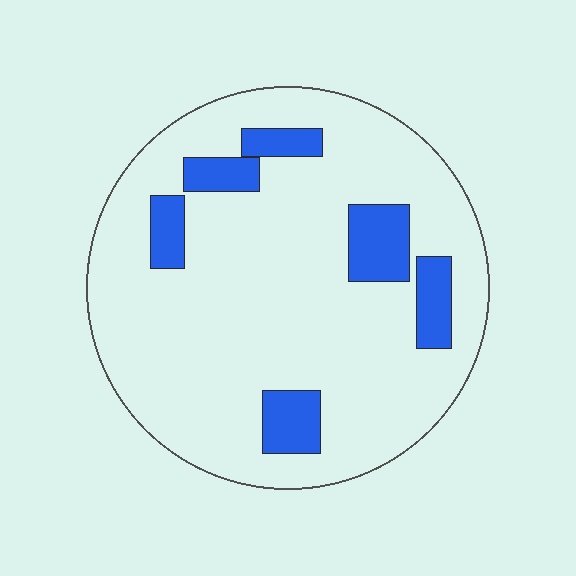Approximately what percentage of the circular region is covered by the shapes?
Approximately 15%.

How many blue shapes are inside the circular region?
6.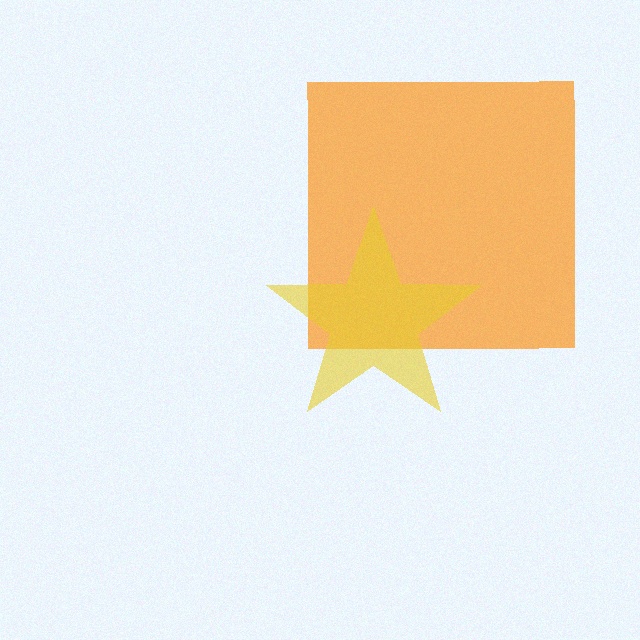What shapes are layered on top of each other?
The layered shapes are: an orange square, a yellow star.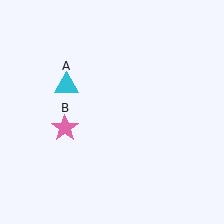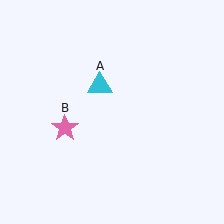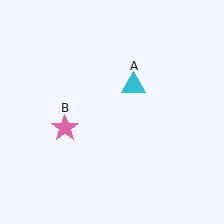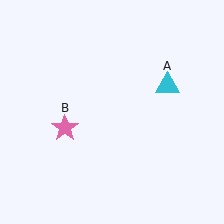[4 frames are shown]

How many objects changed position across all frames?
1 object changed position: cyan triangle (object A).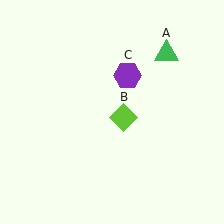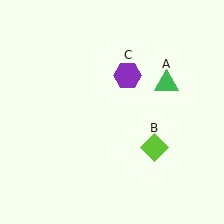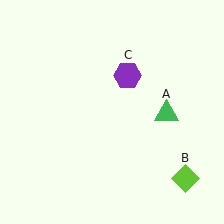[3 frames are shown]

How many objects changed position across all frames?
2 objects changed position: green triangle (object A), lime diamond (object B).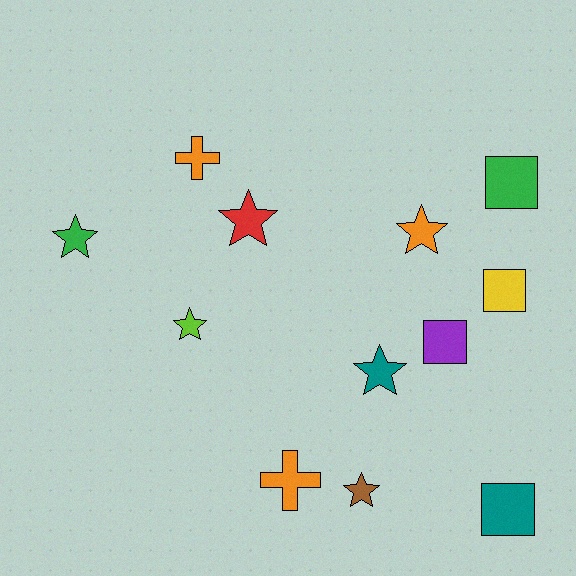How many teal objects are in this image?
There are 2 teal objects.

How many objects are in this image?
There are 12 objects.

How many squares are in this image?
There are 4 squares.